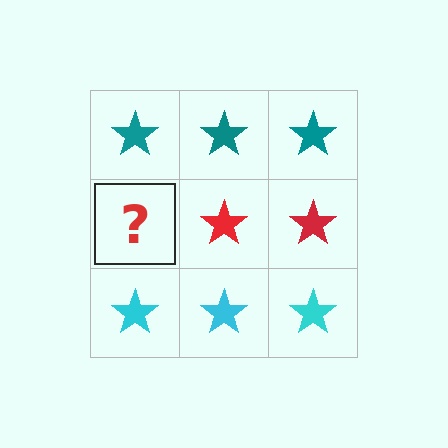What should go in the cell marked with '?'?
The missing cell should contain a red star.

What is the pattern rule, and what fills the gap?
The rule is that each row has a consistent color. The gap should be filled with a red star.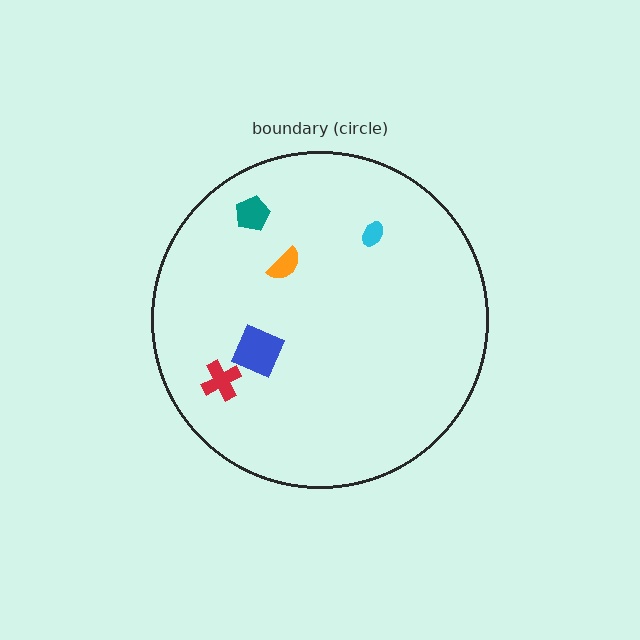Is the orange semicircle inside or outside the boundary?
Inside.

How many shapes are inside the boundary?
5 inside, 0 outside.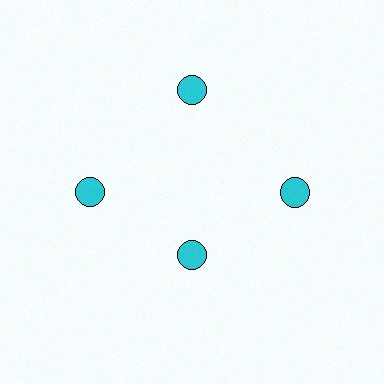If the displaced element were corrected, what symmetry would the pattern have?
It would have 4-fold rotational symmetry — the pattern would map onto itself every 90 degrees.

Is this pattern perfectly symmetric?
No. The 4 cyan circles are arranged in a ring, but one element near the 6 o'clock position is pulled inward toward the center, breaking the 4-fold rotational symmetry.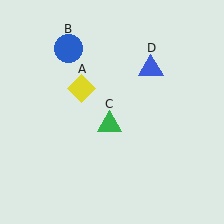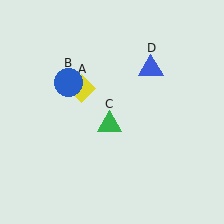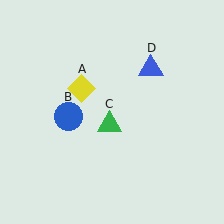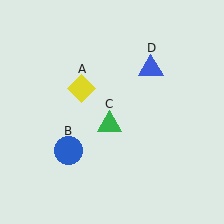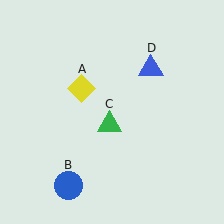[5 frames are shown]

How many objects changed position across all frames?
1 object changed position: blue circle (object B).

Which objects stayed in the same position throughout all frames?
Yellow diamond (object A) and green triangle (object C) and blue triangle (object D) remained stationary.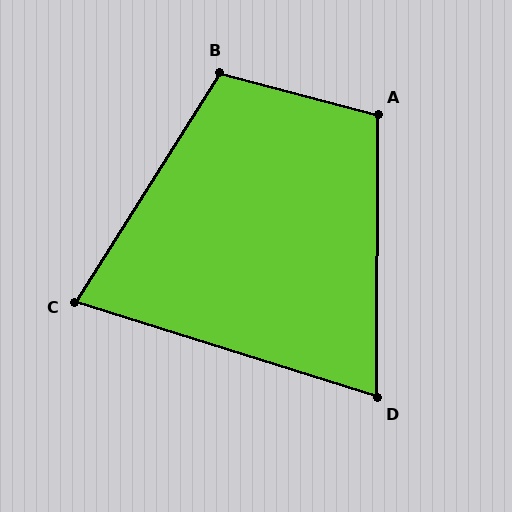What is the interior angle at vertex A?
Approximately 105 degrees (obtuse).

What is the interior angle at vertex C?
Approximately 75 degrees (acute).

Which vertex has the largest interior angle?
B, at approximately 107 degrees.